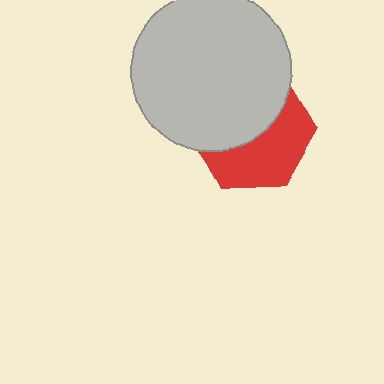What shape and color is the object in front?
The object in front is a light gray circle.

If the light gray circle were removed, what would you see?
You would see the complete red hexagon.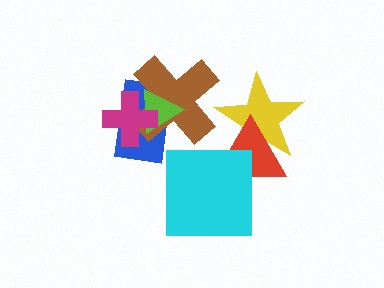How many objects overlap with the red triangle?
2 objects overlap with the red triangle.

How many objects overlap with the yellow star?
1 object overlaps with the yellow star.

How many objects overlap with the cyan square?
1 object overlaps with the cyan square.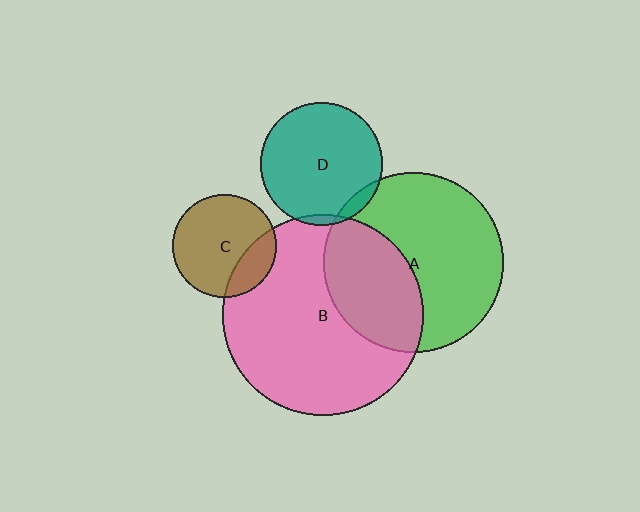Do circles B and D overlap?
Yes.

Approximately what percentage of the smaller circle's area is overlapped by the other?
Approximately 5%.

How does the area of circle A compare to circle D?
Approximately 2.2 times.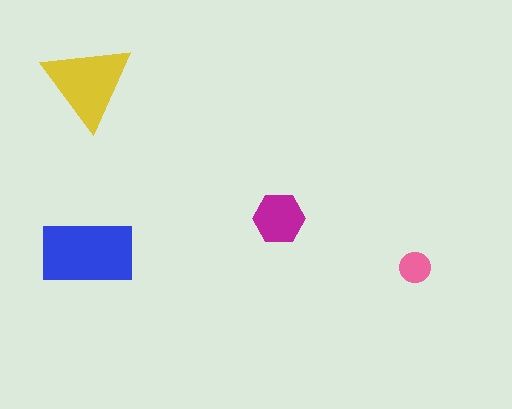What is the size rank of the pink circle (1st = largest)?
4th.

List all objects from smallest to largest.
The pink circle, the magenta hexagon, the yellow triangle, the blue rectangle.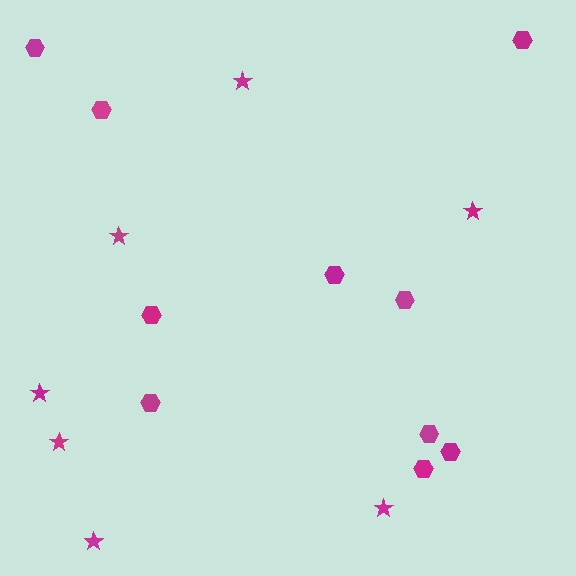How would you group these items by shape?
There are 2 groups: one group of stars (7) and one group of hexagons (10).